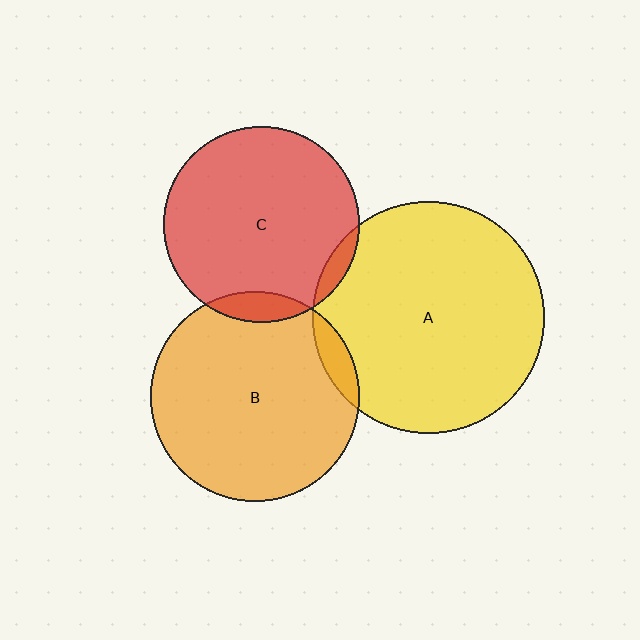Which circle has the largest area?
Circle A (yellow).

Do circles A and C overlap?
Yes.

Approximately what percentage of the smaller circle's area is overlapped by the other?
Approximately 5%.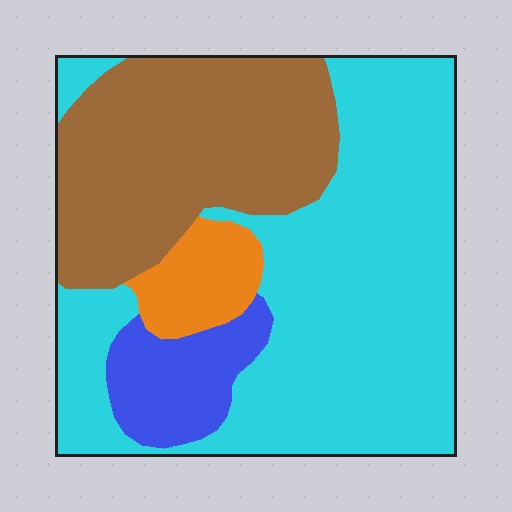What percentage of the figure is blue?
Blue covers roughly 10% of the figure.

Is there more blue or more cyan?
Cyan.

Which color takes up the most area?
Cyan, at roughly 55%.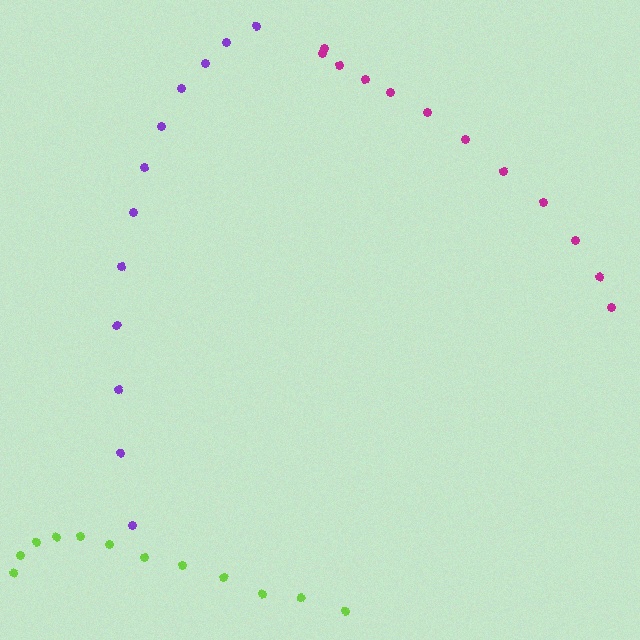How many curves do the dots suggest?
There are 3 distinct paths.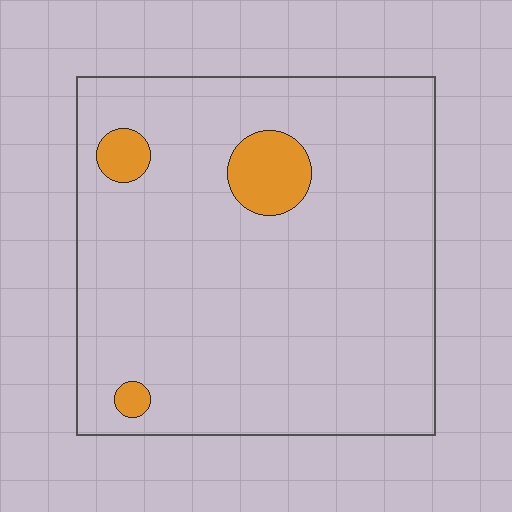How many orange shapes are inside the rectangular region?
3.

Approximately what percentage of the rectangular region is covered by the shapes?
Approximately 5%.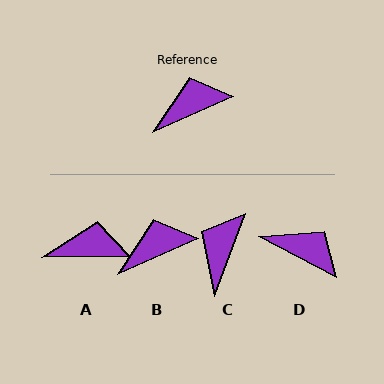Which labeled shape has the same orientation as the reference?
B.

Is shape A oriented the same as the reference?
No, it is off by about 24 degrees.